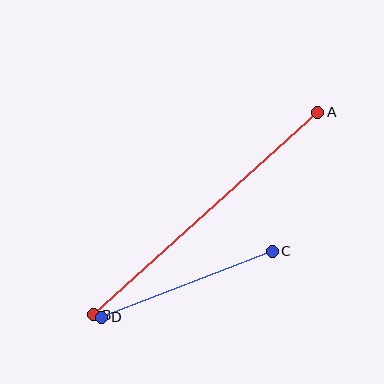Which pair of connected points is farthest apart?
Points A and B are farthest apart.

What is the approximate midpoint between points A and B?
The midpoint is at approximately (206, 214) pixels.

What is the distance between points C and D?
The distance is approximately 183 pixels.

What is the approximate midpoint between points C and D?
The midpoint is at approximately (187, 284) pixels.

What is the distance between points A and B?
The distance is approximately 302 pixels.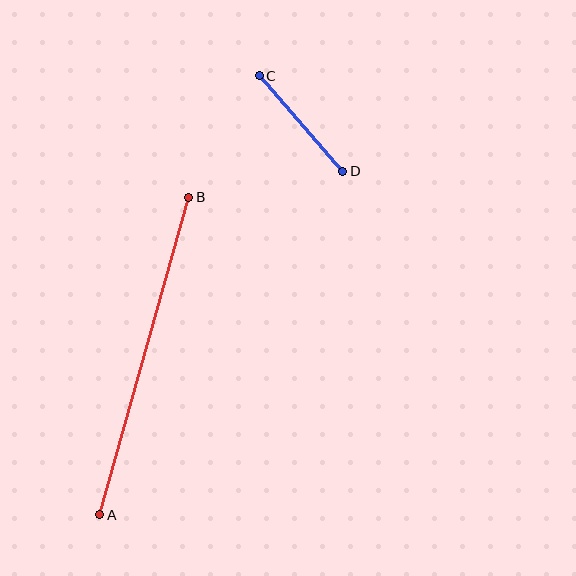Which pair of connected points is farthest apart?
Points A and B are farthest apart.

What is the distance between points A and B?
The distance is approximately 330 pixels.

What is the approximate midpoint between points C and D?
The midpoint is at approximately (301, 123) pixels.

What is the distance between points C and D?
The distance is approximately 127 pixels.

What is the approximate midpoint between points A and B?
The midpoint is at approximately (144, 356) pixels.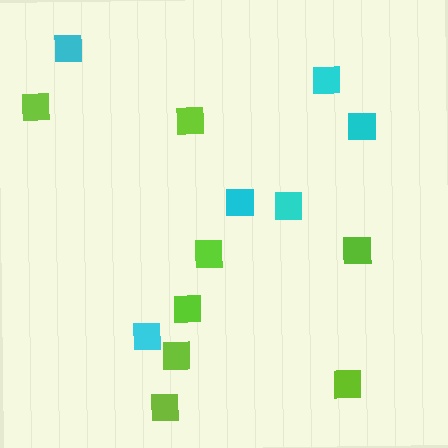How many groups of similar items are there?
There are 2 groups: one group of cyan squares (6) and one group of lime squares (8).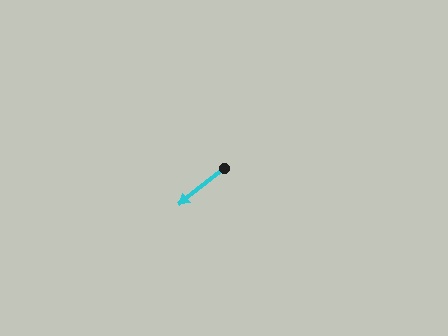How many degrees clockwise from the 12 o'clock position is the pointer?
Approximately 231 degrees.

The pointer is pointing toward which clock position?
Roughly 8 o'clock.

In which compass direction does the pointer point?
Southwest.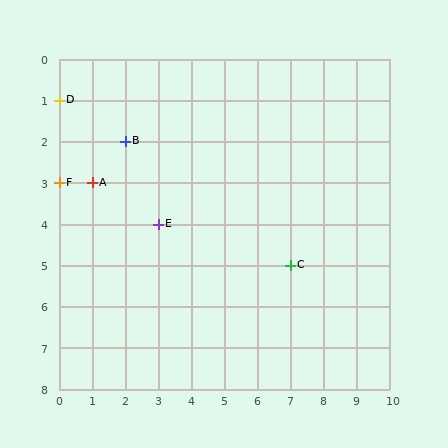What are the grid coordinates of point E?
Point E is at grid coordinates (3, 4).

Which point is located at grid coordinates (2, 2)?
Point B is at (2, 2).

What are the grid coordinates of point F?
Point F is at grid coordinates (0, 3).